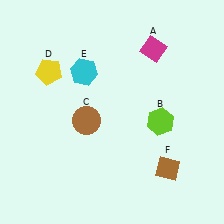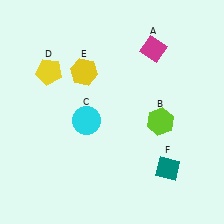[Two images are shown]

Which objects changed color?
C changed from brown to cyan. E changed from cyan to yellow. F changed from brown to teal.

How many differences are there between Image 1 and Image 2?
There are 3 differences between the two images.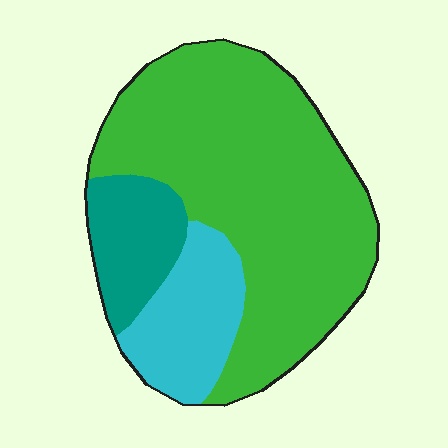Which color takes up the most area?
Green, at roughly 70%.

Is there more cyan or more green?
Green.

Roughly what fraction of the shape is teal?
Teal takes up less than a quarter of the shape.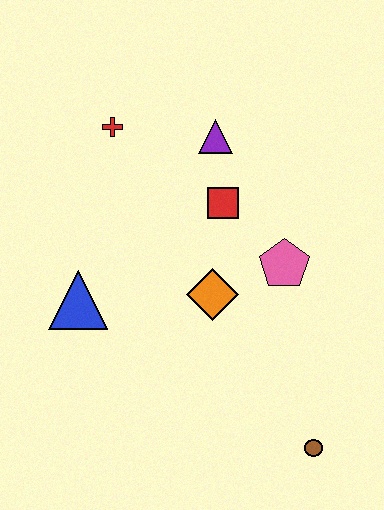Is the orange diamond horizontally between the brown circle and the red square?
No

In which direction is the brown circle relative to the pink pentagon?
The brown circle is below the pink pentagon.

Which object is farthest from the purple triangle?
The brown circle is farthest from the purple triangle.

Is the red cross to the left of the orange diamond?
Yes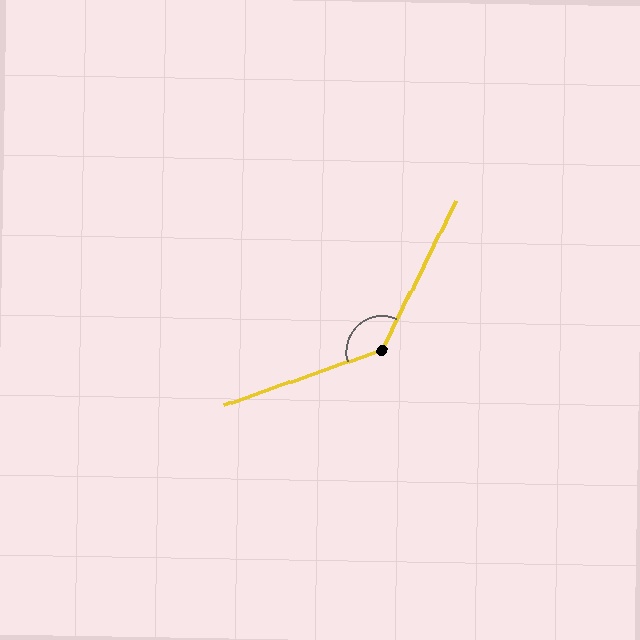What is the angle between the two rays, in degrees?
Approximately 136 degrees.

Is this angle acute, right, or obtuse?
It is obtuse.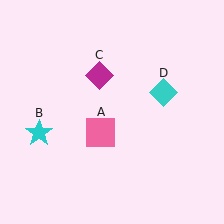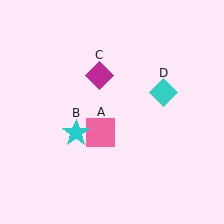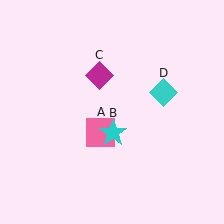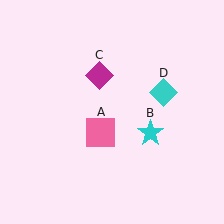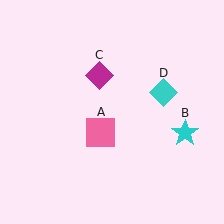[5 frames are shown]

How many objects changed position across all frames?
1 object changed position: cyan star (object B).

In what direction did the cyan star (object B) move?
The cyan star (object B) moved right.